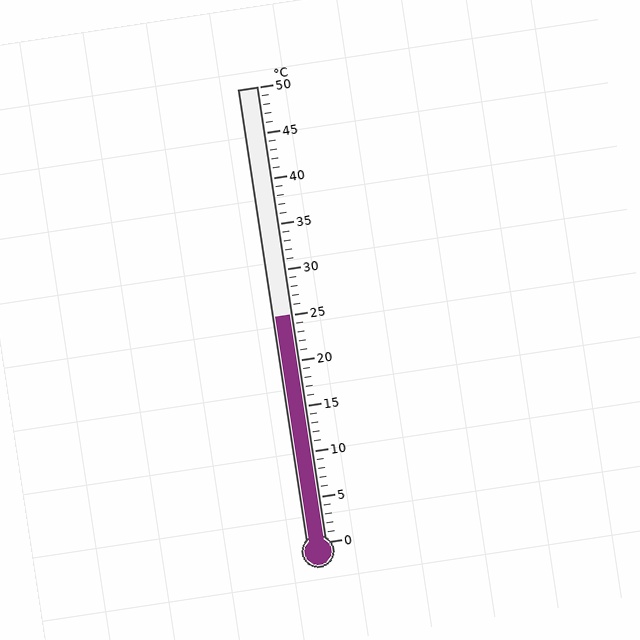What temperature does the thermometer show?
The thermometer shows approximately 25°C.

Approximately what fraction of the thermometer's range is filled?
The thermometer is filled to approximately 50% of its range.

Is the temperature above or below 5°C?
The temperature is above 5°C.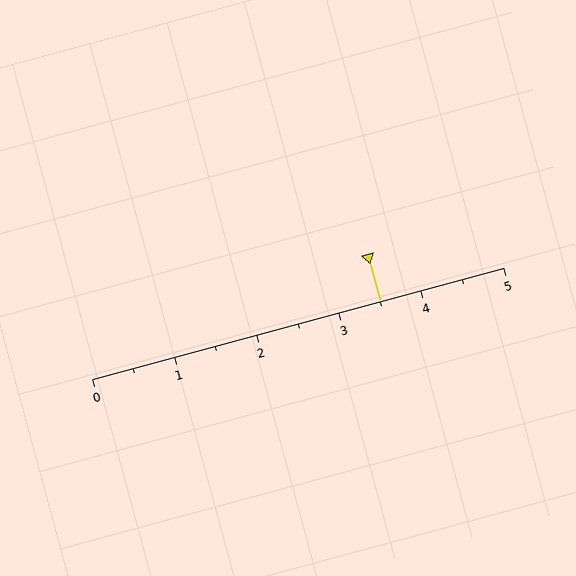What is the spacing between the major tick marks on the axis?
The major ticks are spaced 1 apart.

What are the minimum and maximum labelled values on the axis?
The axis runs from 0 to 5.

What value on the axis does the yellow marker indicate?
The marker indicates approximately 3.5.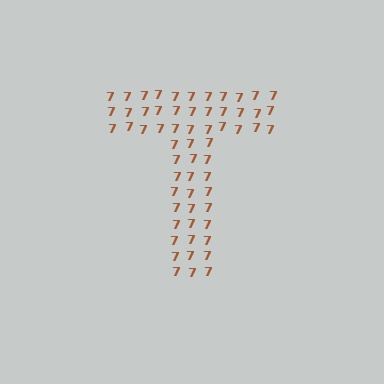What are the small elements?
The small elements are digit 7's.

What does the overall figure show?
The overall figure shows the letter T.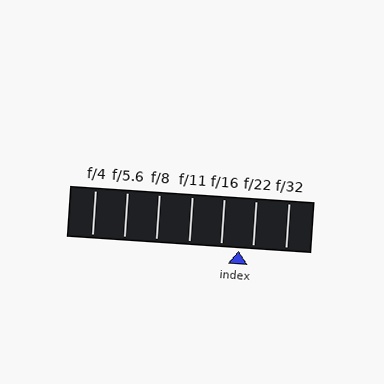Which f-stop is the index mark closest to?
The index mark is closest to f/22.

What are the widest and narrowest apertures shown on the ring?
The widest aperture shown is f/4 and the narrowest is f/32.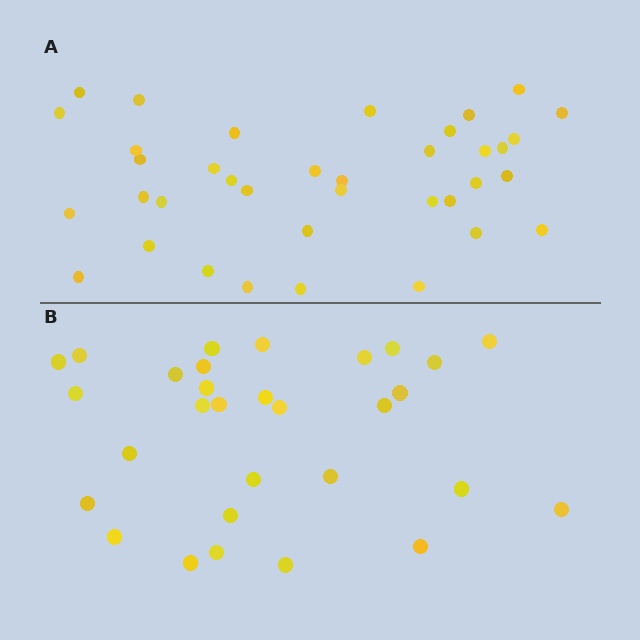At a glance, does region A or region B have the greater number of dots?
Region A (the top region) has more dots.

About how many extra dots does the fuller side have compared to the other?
Region A has roughly 8 or so more dots than region B.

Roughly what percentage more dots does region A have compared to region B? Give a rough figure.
About 25% more.